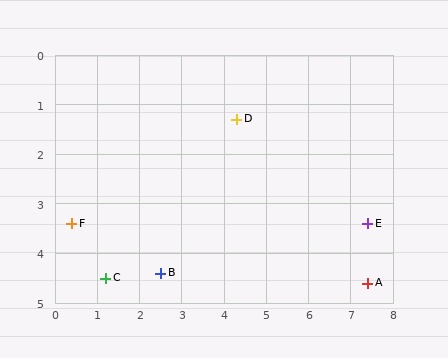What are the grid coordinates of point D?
Point D is at approximately (4.3, 1.3).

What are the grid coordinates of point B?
Point B is at approximately (2.5, 4.4).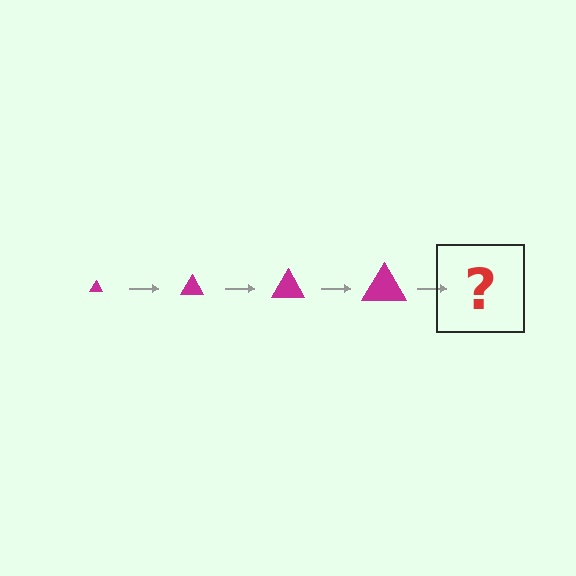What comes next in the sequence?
The next element should be a magenta triangle, larger than the previous one.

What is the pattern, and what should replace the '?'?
The pattern is that the triangle gets progressively larger each step. The '?' should be a magenta triangle, larger than the previous one.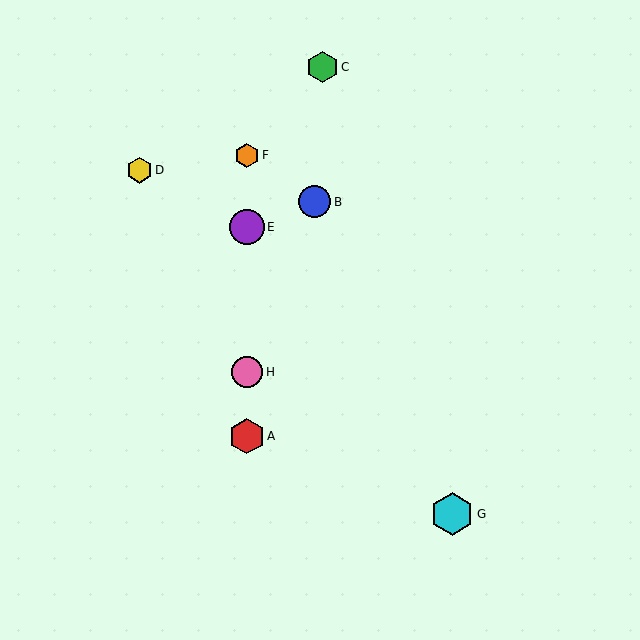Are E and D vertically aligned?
No, E is at x≈247 and D is at x≈139.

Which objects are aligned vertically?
Objects A, E, F, H are aligned vertically.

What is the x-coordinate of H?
Object H is at x≈247.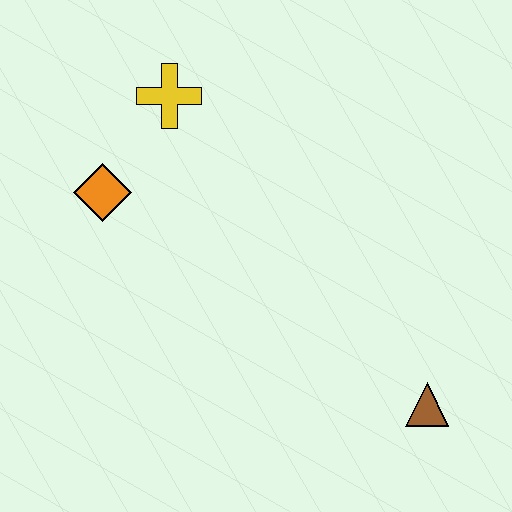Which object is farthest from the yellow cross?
The brown triangle is farthest from the yellow cross.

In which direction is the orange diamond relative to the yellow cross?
The orange diamond is below the yellow cross.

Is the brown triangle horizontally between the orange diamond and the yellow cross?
No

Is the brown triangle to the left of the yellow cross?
No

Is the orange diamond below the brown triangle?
No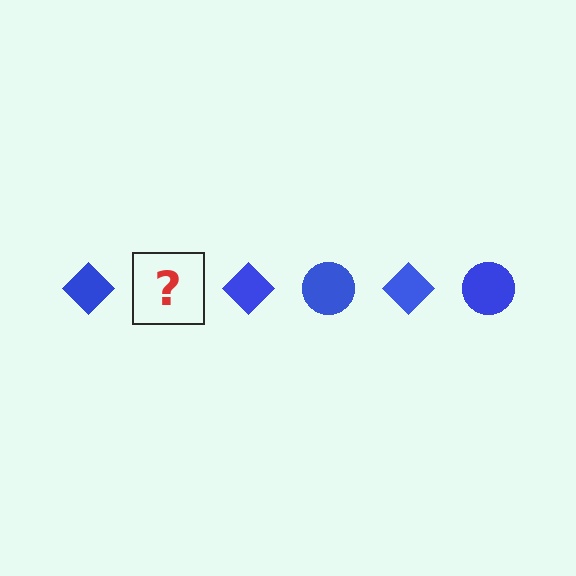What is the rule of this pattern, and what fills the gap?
The rule is that the pattern cycles through diamond, circle shapes in blue. The gap should be filled with a blue circle.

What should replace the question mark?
The question mark should be replaced with a blue circle.